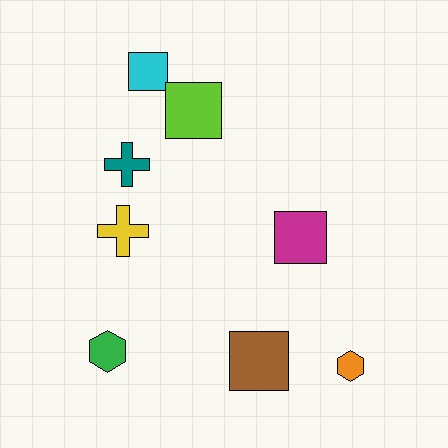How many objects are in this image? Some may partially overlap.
There are 8 objects.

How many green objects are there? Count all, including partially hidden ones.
There is 1 green object.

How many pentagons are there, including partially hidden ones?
There are no pentagons.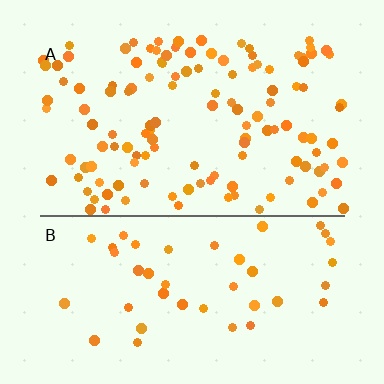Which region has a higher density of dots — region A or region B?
A (the top).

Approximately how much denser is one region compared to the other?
Approximately 2.8× — region A over region B.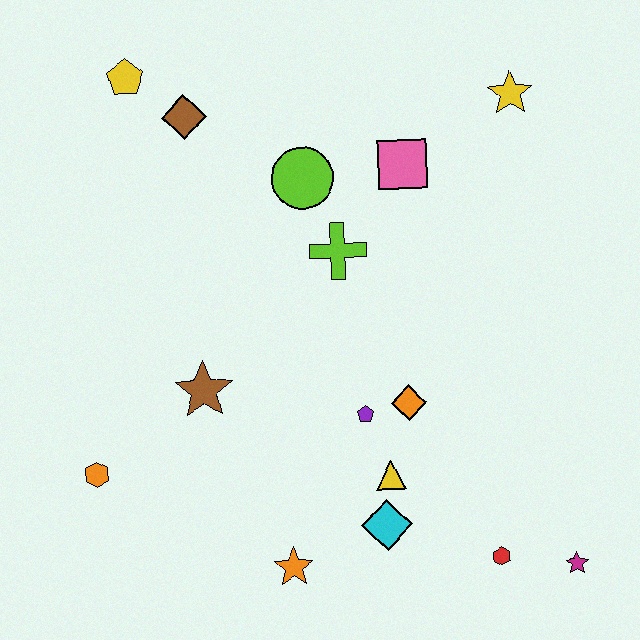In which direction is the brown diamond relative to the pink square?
The brown diamond is to the left of the pink square.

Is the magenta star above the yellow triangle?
No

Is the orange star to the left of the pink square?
Yes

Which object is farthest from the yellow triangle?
The yellow pentagon is farthest from the yellow triangle.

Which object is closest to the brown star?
The orange hexagon is closest to the brown star.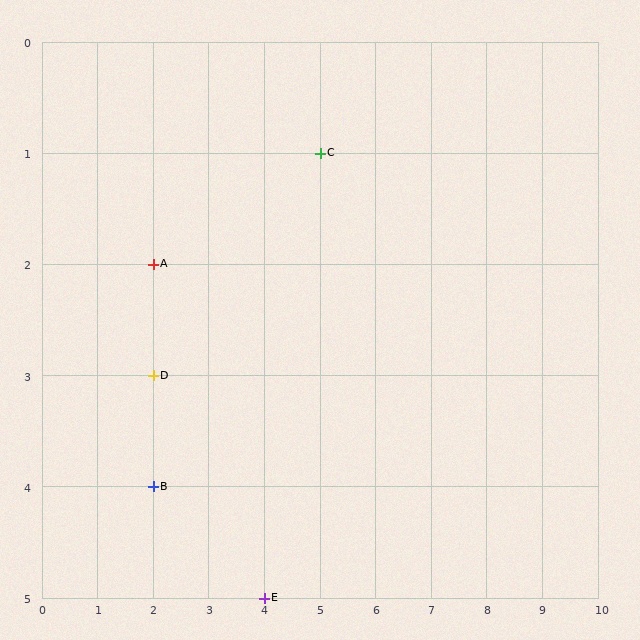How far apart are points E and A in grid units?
Points E and A are 2 columns and 3 rows apart (about 3.6 grid units diagonally).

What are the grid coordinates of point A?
Point A is at grid coordinates (2, 2).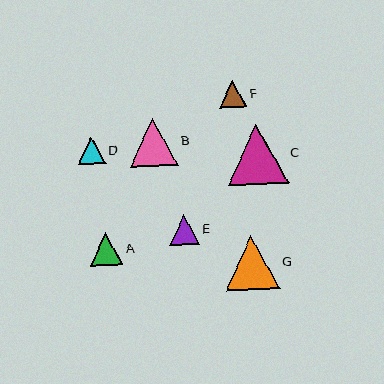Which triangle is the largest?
Triangle C is the largest with a size of approximately 60 pixels.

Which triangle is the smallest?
Triangle F is the smallest with a size of approximately 27 pixels.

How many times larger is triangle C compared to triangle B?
Triangle C is approximately 1.3 times the size of triangle B.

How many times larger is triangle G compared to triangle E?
Triangle G is approximately 1.8 times the size of triangle E.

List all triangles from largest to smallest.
From largest to smallest: C, G, B, A, E, D, F.